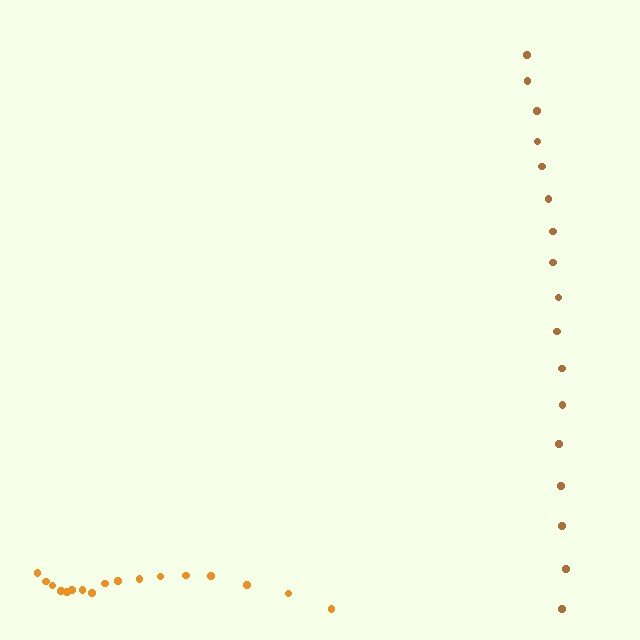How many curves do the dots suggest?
There are 2 distinct paths.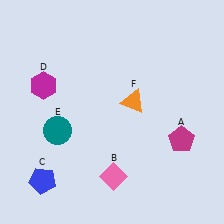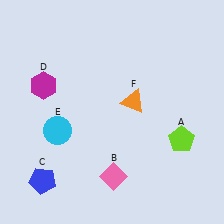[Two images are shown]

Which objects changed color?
A changed from magenta to lime. E changed from teal to cyan.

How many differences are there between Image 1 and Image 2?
There are 2 differences between the two images.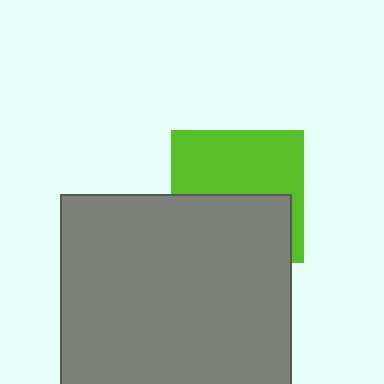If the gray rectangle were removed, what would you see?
You would see the complete lime square.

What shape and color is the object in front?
The object in front is a gray rectangle.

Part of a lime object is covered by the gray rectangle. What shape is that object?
It is a square.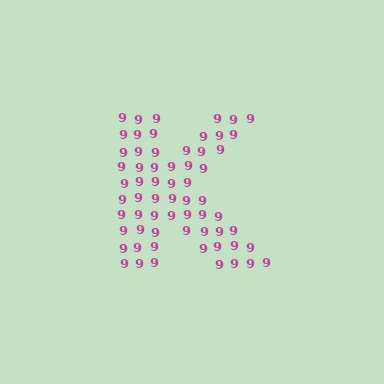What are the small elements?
The small elements are digit 9's.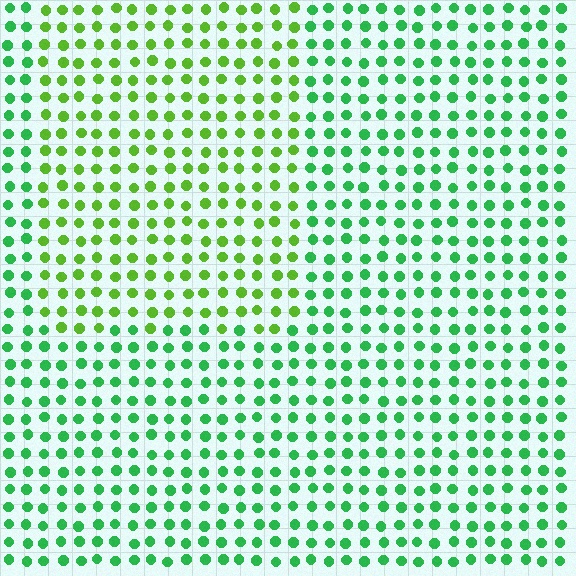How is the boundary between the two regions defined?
The boundary is defined purely by a slight shift in hue (about 34 degrees). Spacing, size, and orientation are identical on both sides.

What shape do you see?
I see a rectangle.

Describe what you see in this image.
The image is filled with small green elements in a uniform arrangement. A rectangle-shaped region is visible where the elements are tinted to a slightly different hue, forming a subtle color boundary.